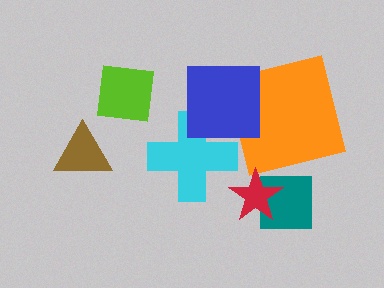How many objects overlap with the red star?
1 object overlaps with the red star.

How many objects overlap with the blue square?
2 objects overlap with the blue square.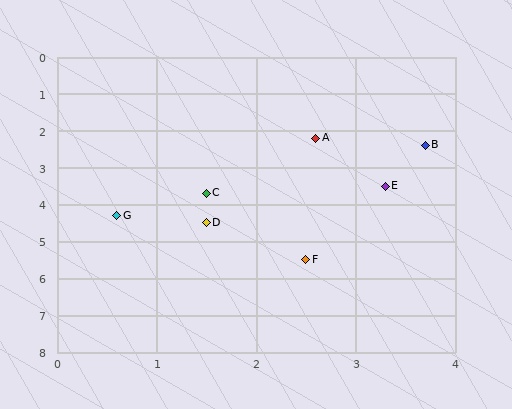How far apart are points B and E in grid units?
Points B and E are about 1.2 grid units apart.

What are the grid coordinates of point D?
Point D is at approximately (1.5, 4.5).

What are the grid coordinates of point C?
Point C is at approximately (1.5, 3.7).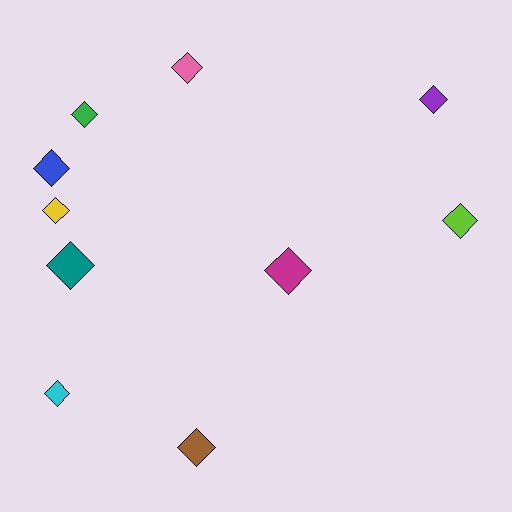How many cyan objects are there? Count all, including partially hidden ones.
There is 1 cyan object.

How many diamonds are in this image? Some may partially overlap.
There are 10 diamonds.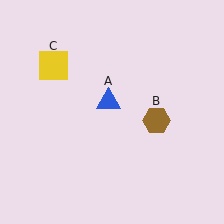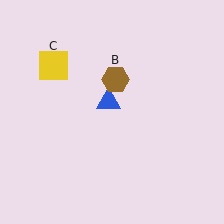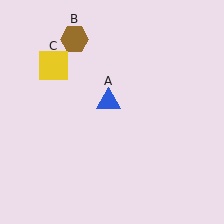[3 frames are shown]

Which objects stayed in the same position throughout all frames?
Blue triangle (object A) and yellow square (object C) remained stationary.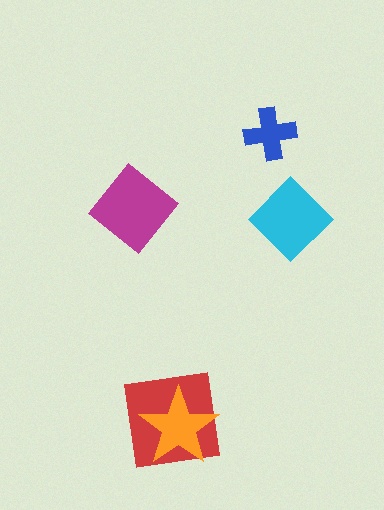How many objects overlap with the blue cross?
0 objects overlap with the blue cross.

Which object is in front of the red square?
The orange star is in front of the red square.